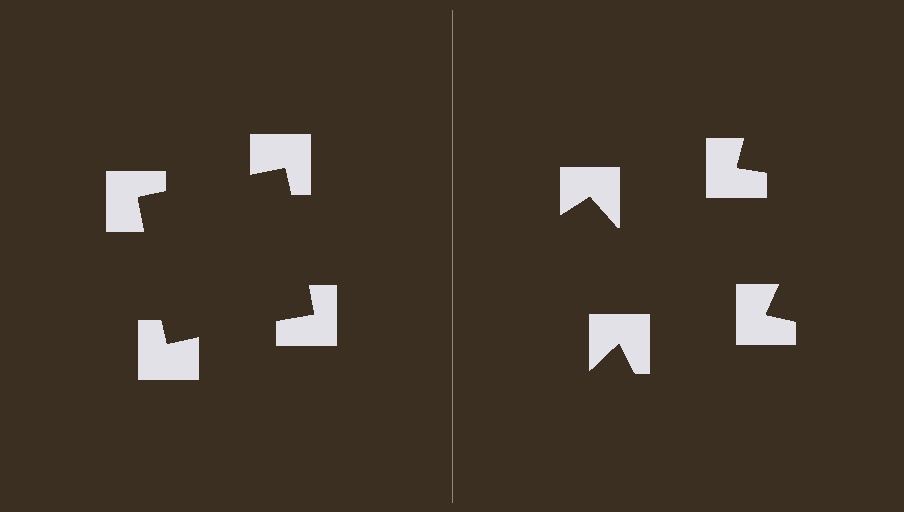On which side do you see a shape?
An illusory square appears on the left side. On the right side the wedge cuts are rotated, so no coherent shape forms.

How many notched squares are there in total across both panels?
8 — 4 on each side.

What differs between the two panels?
The notched squares are positioned identically on both sides; only the wedge orientations differ. On the left they align to a square; on the right they are misaligned.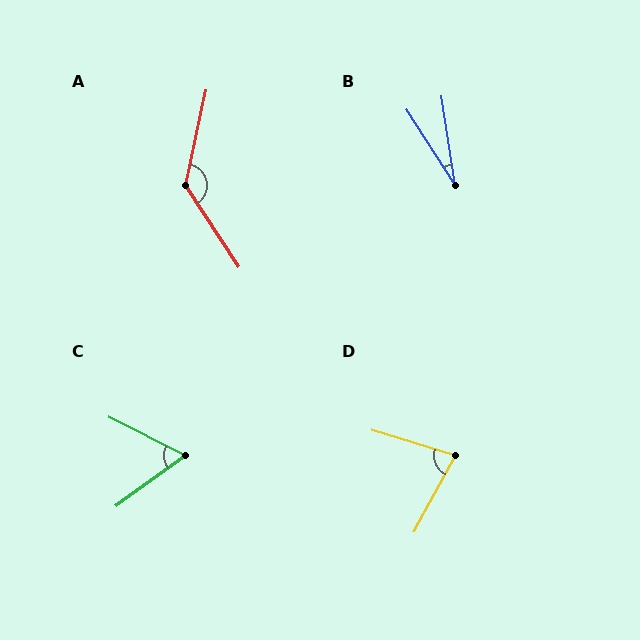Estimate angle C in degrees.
Approximately 63 degrees.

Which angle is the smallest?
B, at approximately 24 degrees.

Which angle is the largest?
A, at approximately 135 degrees.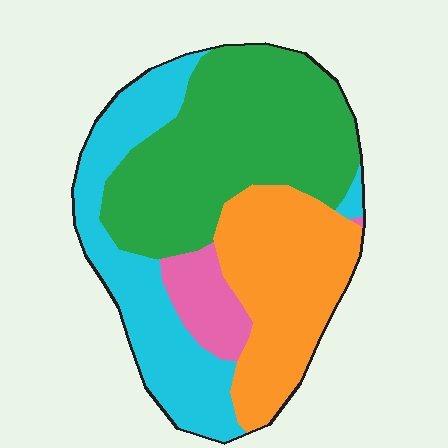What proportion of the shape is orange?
Orange takes up about one quarter (1/4) of the shape.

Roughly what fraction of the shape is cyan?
Cyan covers 27% of the shape.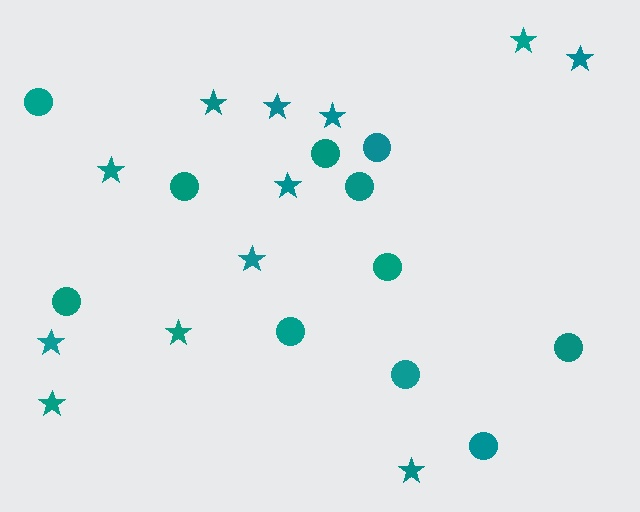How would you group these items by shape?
There are 2 groups: one group of circles (11) and one group of stars (12).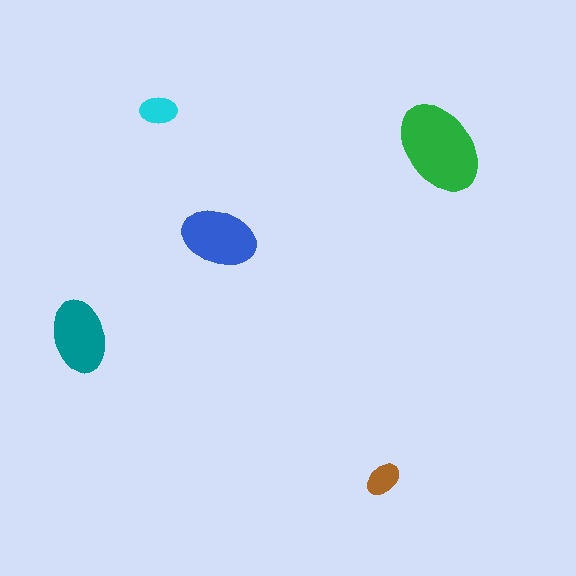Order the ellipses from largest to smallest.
the green one, the blue one, the teal one, the cyan one, the brown one.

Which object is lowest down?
The brown ellipse is bottommost.